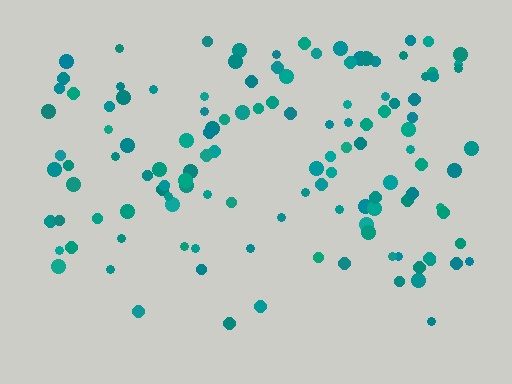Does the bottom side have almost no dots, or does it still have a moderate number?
Still a moderate number, just noticeably fewer than the top.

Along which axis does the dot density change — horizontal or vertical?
Vertical.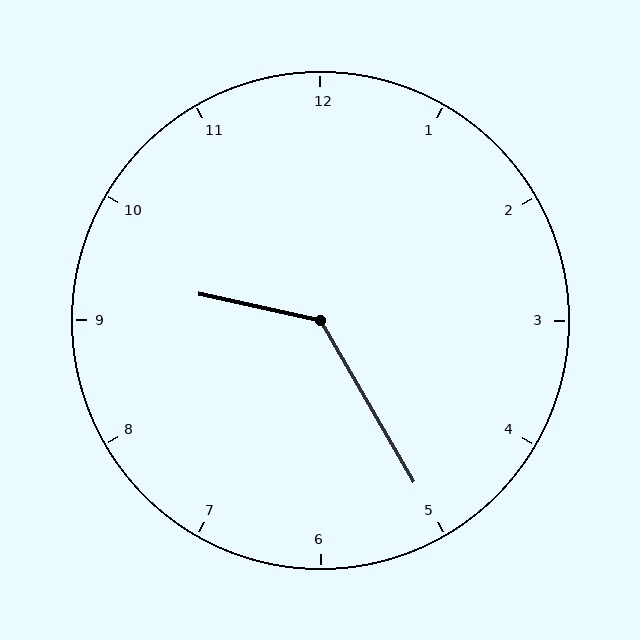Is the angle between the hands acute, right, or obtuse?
It is obtuse.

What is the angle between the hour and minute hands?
Approximately 132 degrees.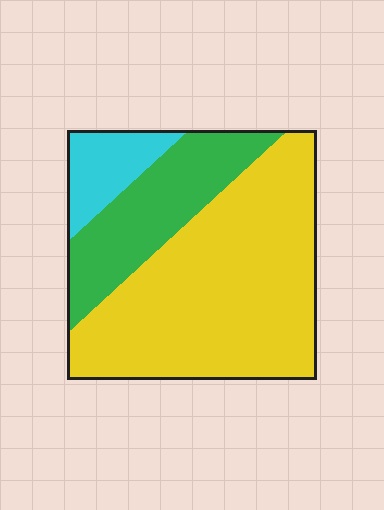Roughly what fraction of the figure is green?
Green takes up about one quarter (1/4) of the figure.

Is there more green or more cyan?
Green.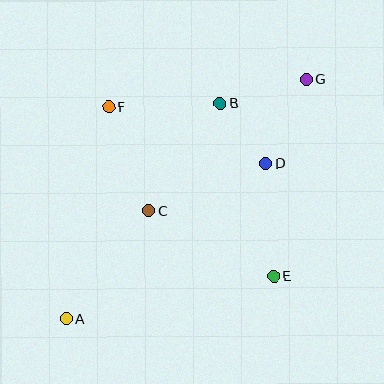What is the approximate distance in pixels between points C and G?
The distance between C and G is approximately 205 pixels.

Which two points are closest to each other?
Points B and D are closest to each other.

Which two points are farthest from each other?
Points A and G are farthest from each other.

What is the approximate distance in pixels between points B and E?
The distance between B and E is approximately 181 pixels.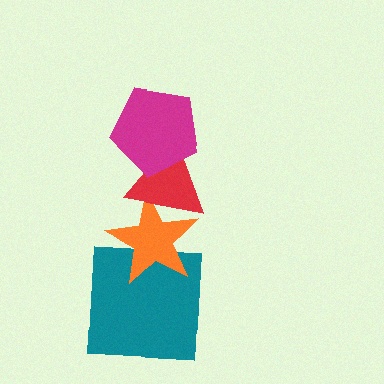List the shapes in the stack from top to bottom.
From top to bottom: the magenta pentagon, the red triangle, the orange star, the teal square.